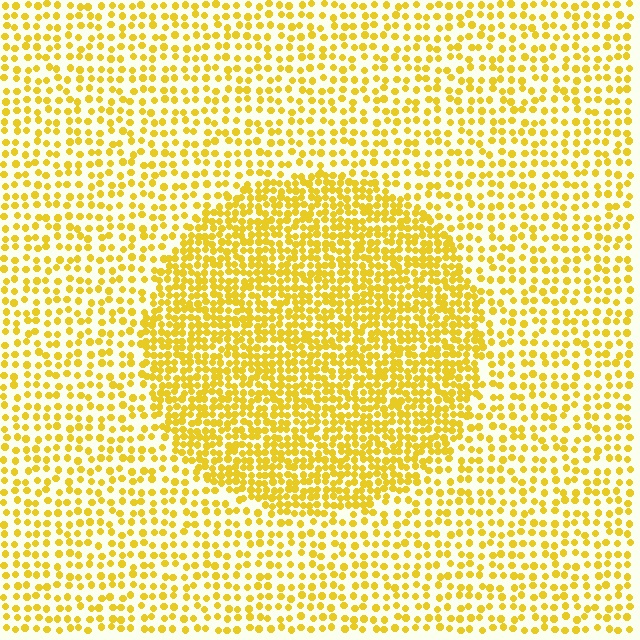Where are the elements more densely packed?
The elements are more densely packed inside the circle boundary.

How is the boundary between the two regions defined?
The boundary is defined by a change in element density (approximately 2.0x ratio). All elements are the same color, size, and shape.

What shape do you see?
I see a circle.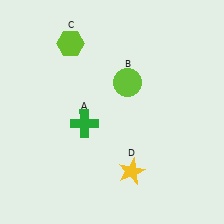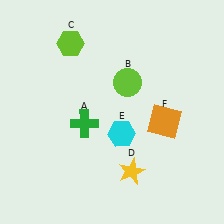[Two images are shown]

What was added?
A cyan hexagon (E), an orange square (F) were added in Image 2.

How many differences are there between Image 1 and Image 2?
There are 2 differences between the two images.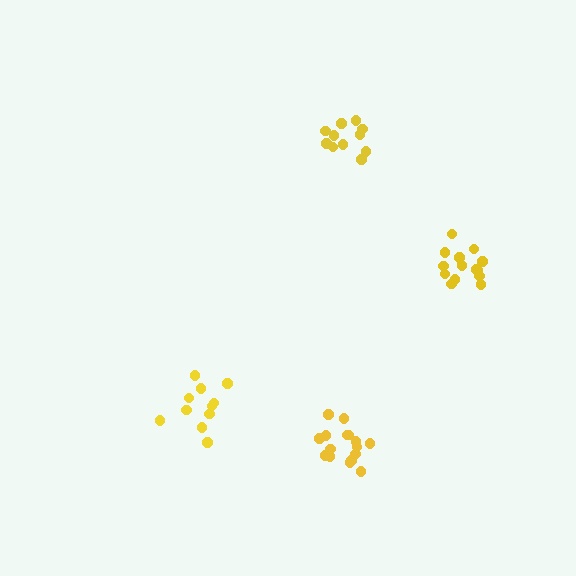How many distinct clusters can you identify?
There are 4 distinct clusters.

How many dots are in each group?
Group 1: 11 dots, Group 2: 11 dots, Group 3: 16 dots, Group 4: 14 dots (52 total).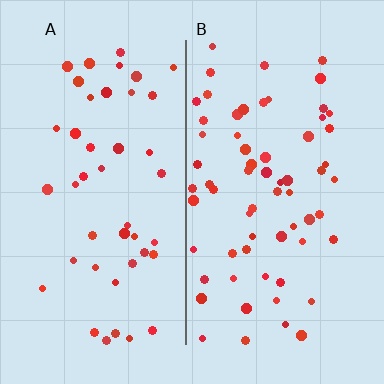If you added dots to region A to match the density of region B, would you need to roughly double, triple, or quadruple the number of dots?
Approximately double.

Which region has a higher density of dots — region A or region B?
B (the right).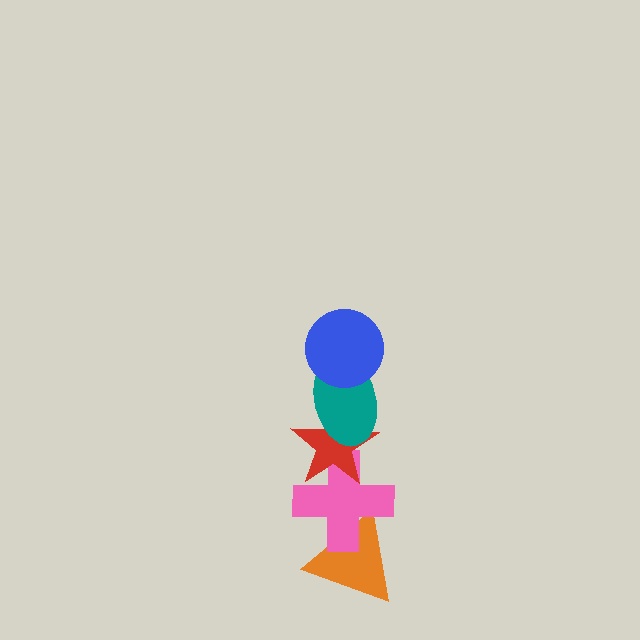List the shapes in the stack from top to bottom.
From top to bottom: the blue circle, the teal ellipse, the red star, the pink cross, the orange triangle.